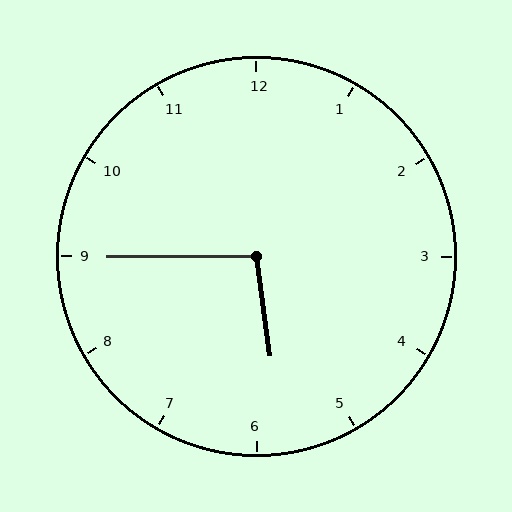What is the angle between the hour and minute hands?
Approximately 98 degrees.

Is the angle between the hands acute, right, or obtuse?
It is obtuse.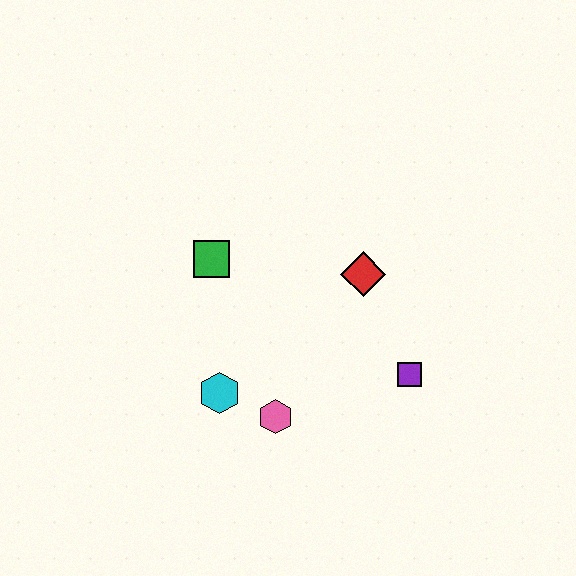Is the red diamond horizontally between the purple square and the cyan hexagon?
Yes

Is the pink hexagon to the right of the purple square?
No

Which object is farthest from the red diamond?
The cyan hexagon is farthest from the red diamond.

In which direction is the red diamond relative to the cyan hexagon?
The red diamond is to the right of the cyan hexagon.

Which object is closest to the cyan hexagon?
The pink hexagon is closest to the cyan hexagon.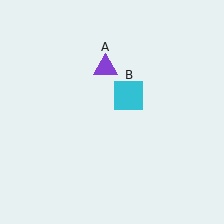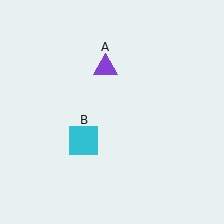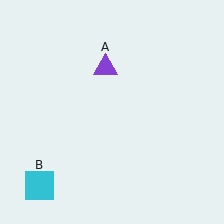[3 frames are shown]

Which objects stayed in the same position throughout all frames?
Purple triangle (object A) remained stationary.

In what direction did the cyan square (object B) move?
The cyan square (object B) moved down and to the left.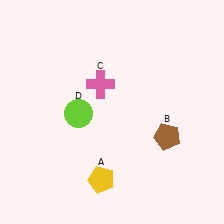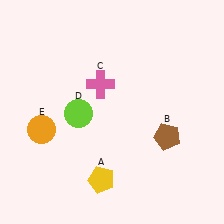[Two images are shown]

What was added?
An orange circle (E) was added in Image 2.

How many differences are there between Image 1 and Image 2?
There is 1 difference between the two images.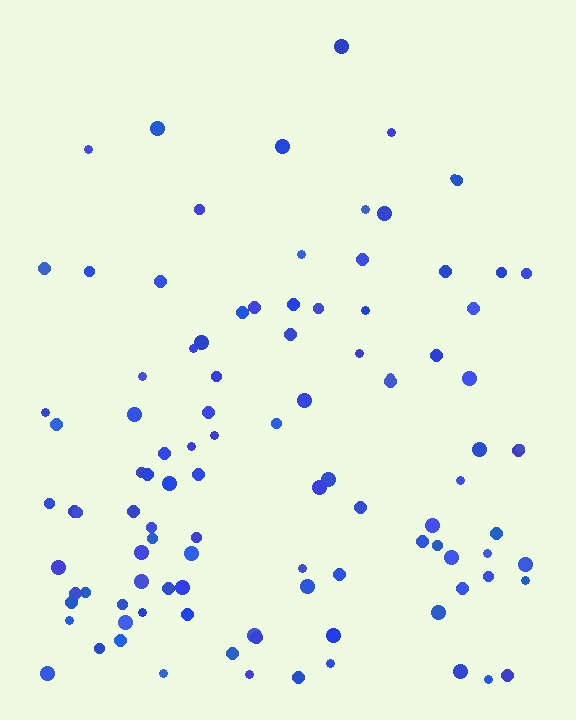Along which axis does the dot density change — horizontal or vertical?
Vertical.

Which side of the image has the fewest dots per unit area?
The top.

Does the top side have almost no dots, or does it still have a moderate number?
Still a moderate number, just noticeably fewer than the bottom.